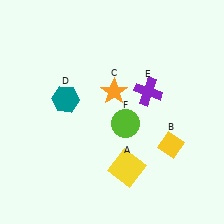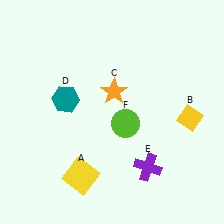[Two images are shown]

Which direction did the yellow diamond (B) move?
The yellow diamond (B) moved up.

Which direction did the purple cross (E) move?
The purple cross (E) moved down.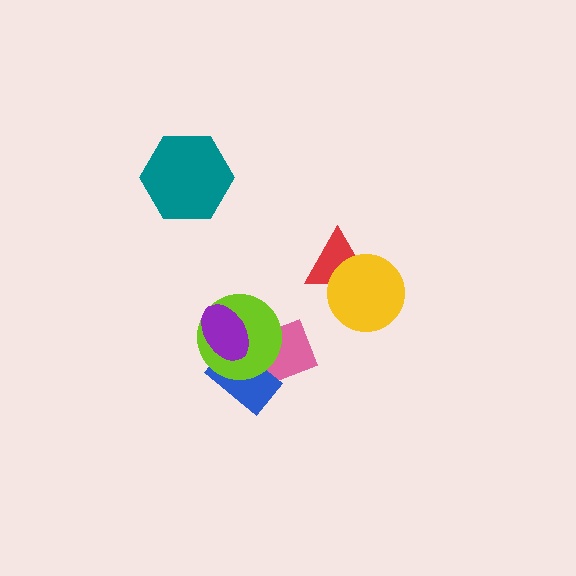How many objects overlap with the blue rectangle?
3 objects overlap with the blue rectangle.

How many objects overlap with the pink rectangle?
3 objects overlap with the pink rectangle.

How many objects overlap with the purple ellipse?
3 objects overlap with the purple ellipse.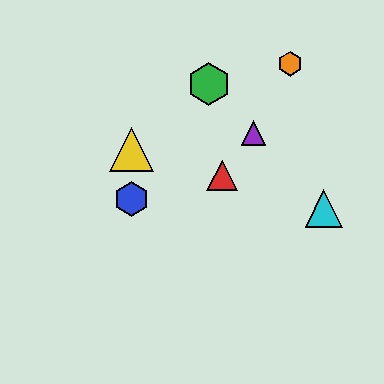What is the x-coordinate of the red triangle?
The red triangle is at x≈222.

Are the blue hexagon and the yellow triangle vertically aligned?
Yes, both are at x≈131.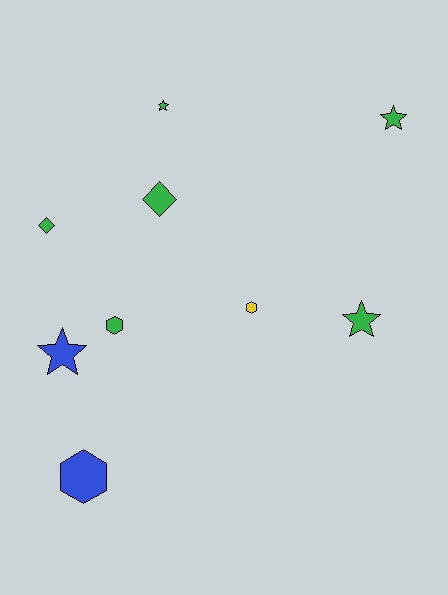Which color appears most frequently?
Green, with 6 objects.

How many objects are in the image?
There are 9 objects.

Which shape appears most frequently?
Star, with 4 objects.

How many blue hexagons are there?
There is 1 blue hexagon.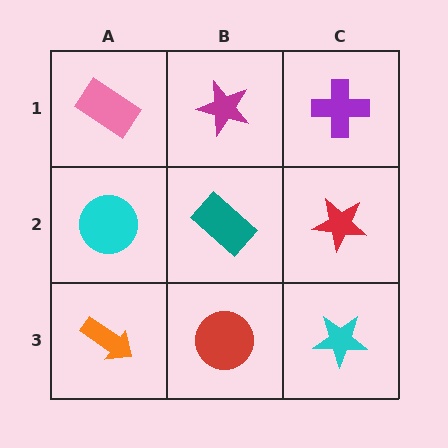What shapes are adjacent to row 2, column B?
A magenta star (row 1, column B), a red circle (row 3, column B), a cyan circle (row 2, column A), a red star (row 2, column C).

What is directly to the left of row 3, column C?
A red circle.